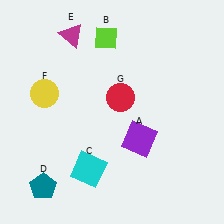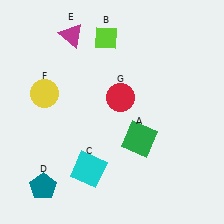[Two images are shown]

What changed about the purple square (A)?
In Image 1, A is purple. In Image 2, it changed to green.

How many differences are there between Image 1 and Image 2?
There is 1 difference between the two images.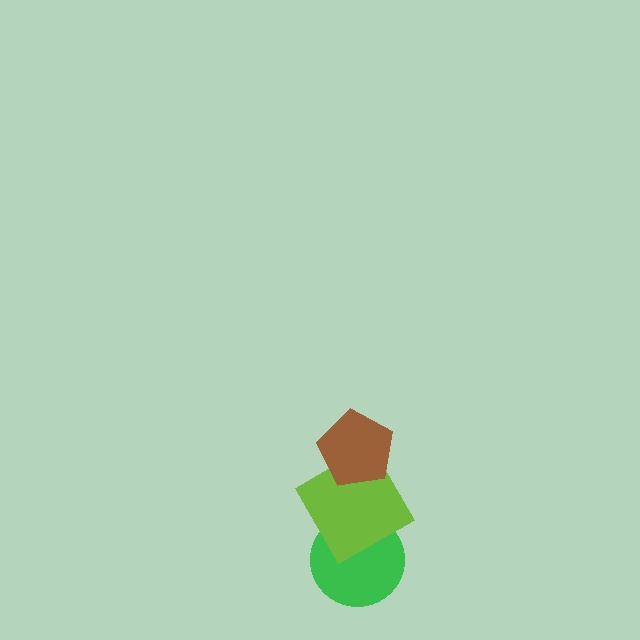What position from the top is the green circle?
The green circle is 3rd from the top.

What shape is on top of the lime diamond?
The brown pentagon is on top of the lime diamond.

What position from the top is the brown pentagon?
The brown pentagon is 1st from the top.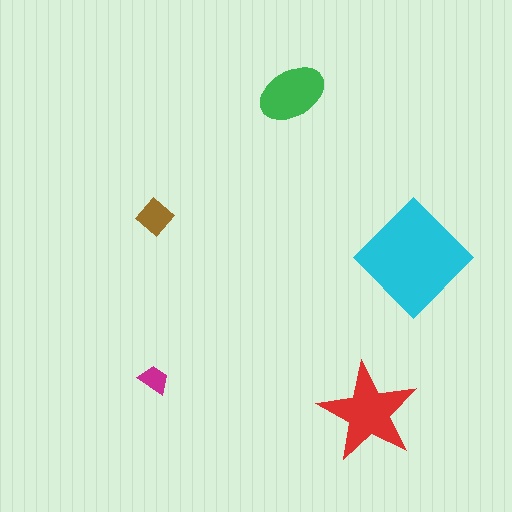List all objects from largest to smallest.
The cyan diamond, the red star, the green ellipse, the brown diamond, the magenta trapezoid.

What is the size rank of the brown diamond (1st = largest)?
4th.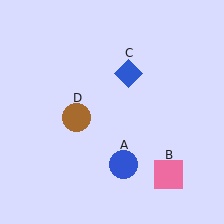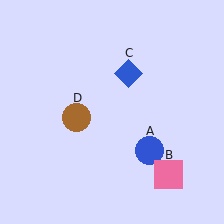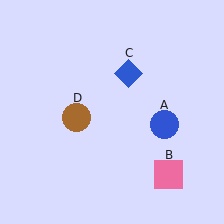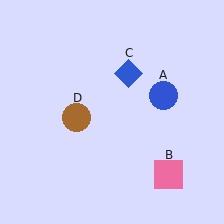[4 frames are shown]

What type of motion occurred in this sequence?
The blue circle (object A) rotated counterclockwise around the center of the scene.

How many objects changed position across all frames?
1 object changed position: blue circle (object A).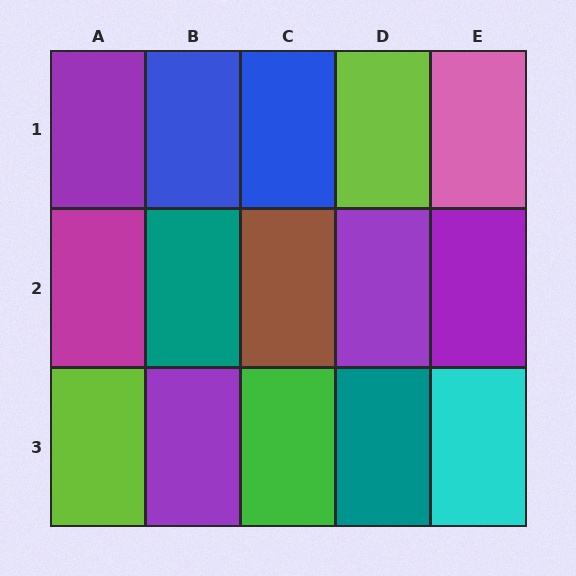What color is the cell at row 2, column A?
Magenta.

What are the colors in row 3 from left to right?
Lime, purple, green, teal, cyan.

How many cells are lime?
2 cells are lime.